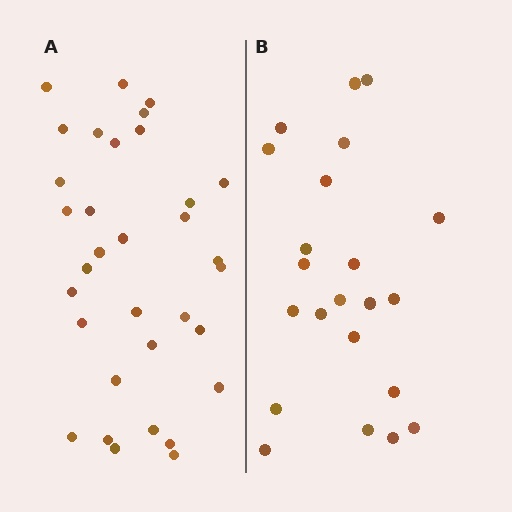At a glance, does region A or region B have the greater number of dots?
Region A (the left region) has more dots.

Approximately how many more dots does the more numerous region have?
Region A has roughly 12 or so more dots than region B.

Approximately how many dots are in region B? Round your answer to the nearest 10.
About 20 dots. (The exact count is 22, which rounds to 20.)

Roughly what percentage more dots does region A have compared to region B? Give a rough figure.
About 50% more.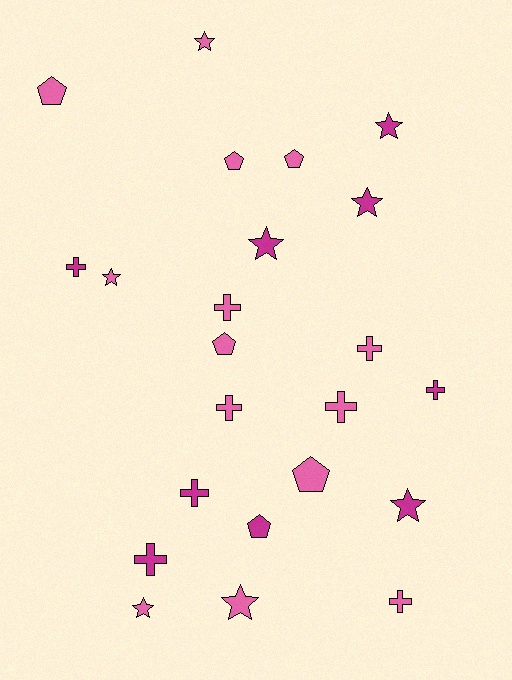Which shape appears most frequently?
Cross, with 9 objects.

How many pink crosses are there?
There are 5 pink crosses.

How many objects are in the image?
There are 23 objects.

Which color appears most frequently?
Pink, with 14 objects.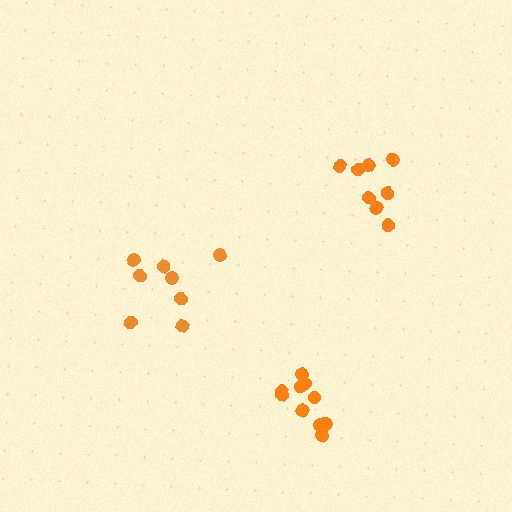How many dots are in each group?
Group 1: 8 dots, Group 2: 10 dots, Group 3: 8 dots (26 total).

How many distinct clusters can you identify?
There are 3 distinct clusters.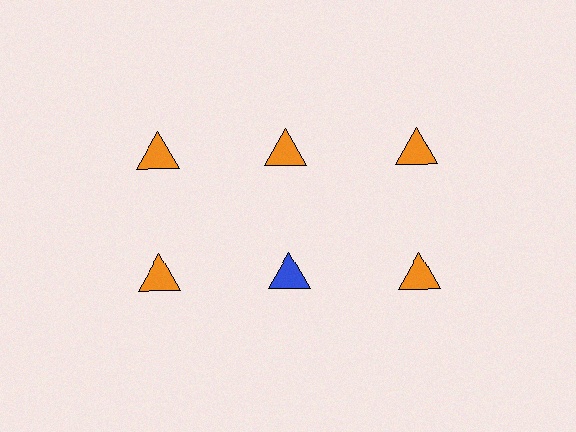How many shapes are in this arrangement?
There are 6 shapes arranged in a grid pattern.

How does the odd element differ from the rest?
It has a different color: blue instead of orange.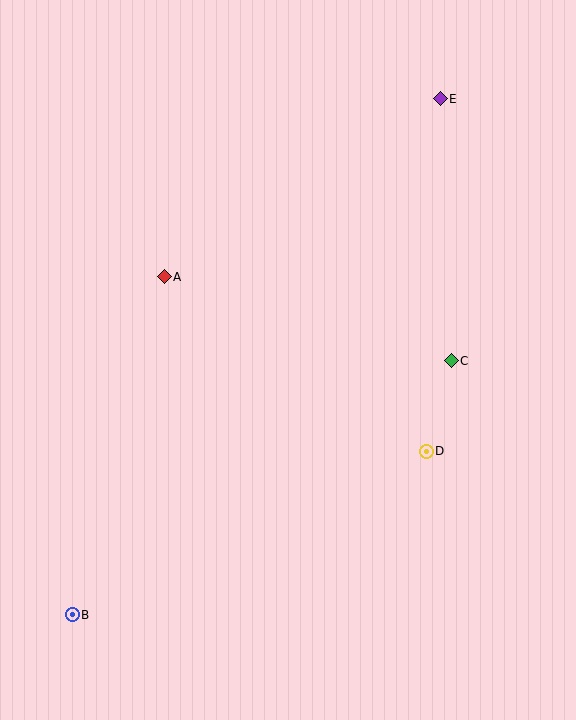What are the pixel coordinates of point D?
Point D is at (426, 451).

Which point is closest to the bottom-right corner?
Point D is closest to the bottom-right corner.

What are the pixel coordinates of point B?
Point B is at (72, 615).